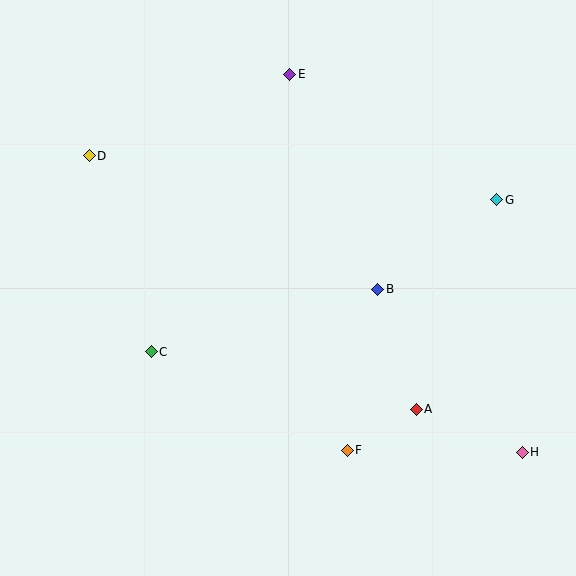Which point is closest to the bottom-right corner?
Point H is closest to the bottom-right corner.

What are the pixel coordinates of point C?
Point C is at (151, 352).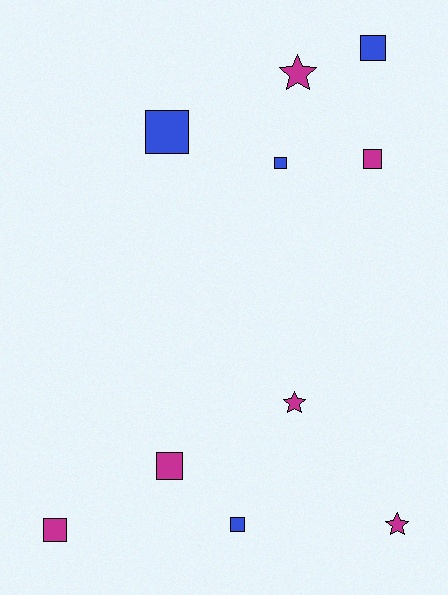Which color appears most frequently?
Magenta, with 6 objects.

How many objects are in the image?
There are 10 objects.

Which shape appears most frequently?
Square, with 7 objects.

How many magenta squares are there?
There are 3 magenta squares.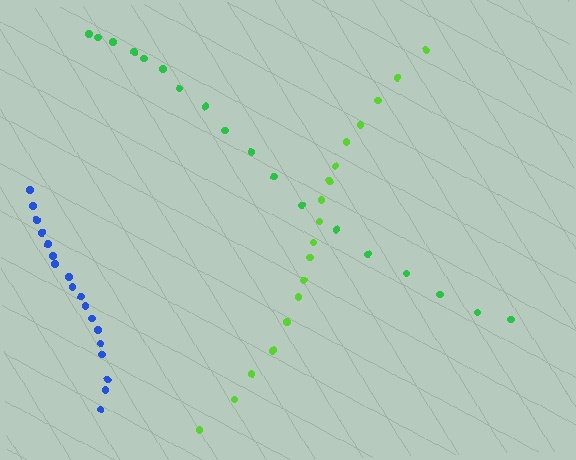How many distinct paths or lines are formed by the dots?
There are 3 distinct paths.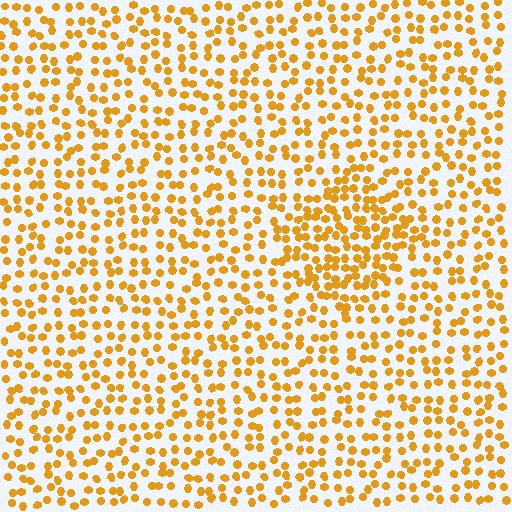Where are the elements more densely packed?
The elements are more densely packed inside the diamond boundary.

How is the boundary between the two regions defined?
The boundary is defined by a change in element density (approximately 1.7x ratio). All elements are the same color, size, and shape.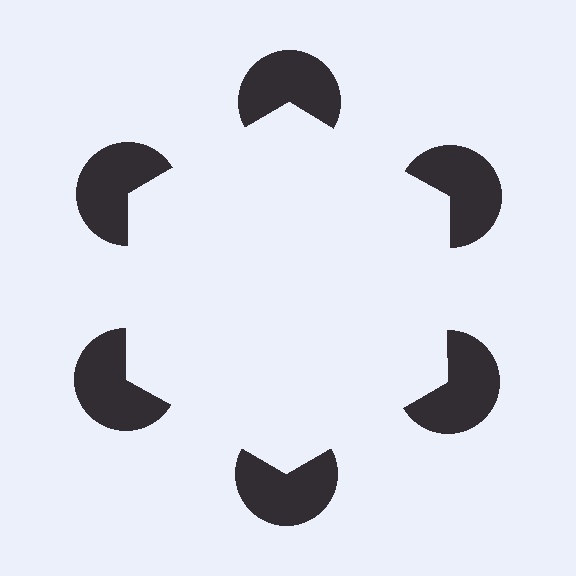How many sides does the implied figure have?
6 sides.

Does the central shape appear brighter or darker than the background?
It typically appears slightly brighter than the background, even though no actual brightness change is drawn.